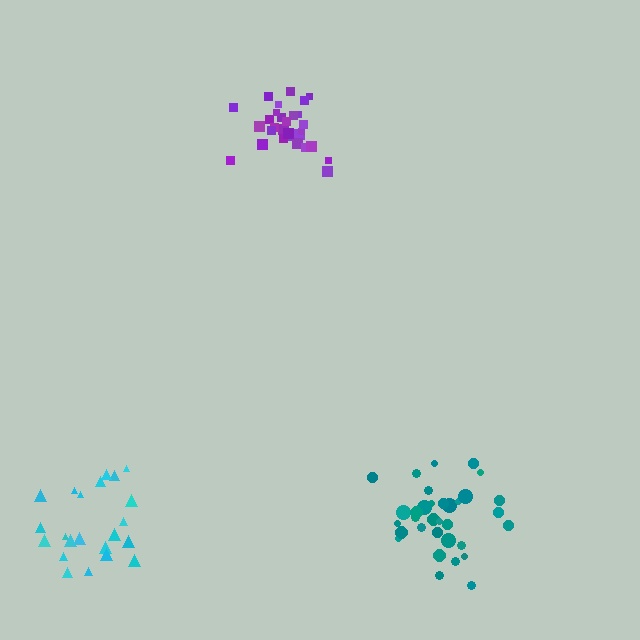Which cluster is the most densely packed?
Purple.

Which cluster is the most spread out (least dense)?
Cyan.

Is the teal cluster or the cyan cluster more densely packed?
Teal.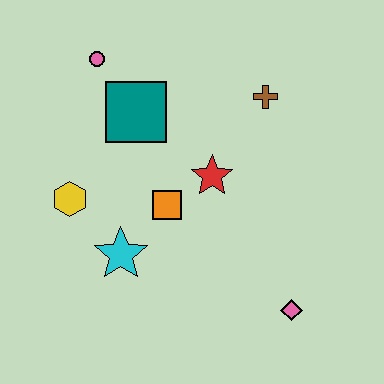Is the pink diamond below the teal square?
Yes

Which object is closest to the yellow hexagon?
The cyan star is closest to the yellow hexagon.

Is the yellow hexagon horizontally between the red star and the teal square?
No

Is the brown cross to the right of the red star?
Yes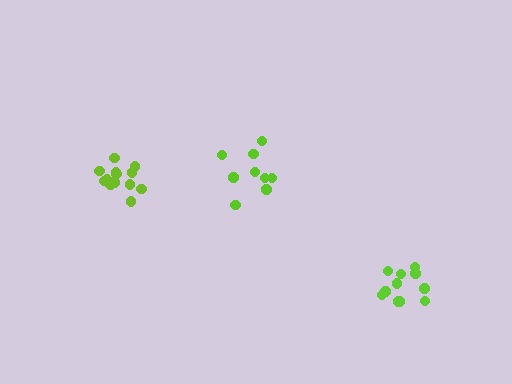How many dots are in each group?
Group 1: 9 dots, Group 2: 11 dots, Group 3: 13 dots (33 total).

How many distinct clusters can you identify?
There are 3 distinct clusters.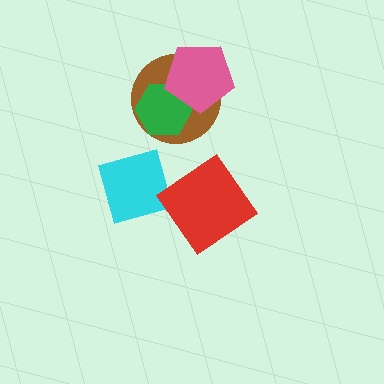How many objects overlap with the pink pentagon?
2 objects overlap with the pink pentagon.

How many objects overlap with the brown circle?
2 objects overlap with the brown circle.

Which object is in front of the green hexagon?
The pink pentagon is in front of the green hexagon.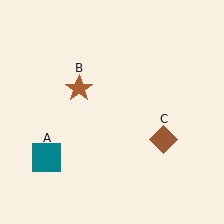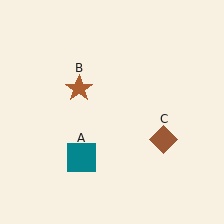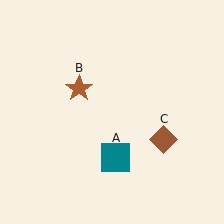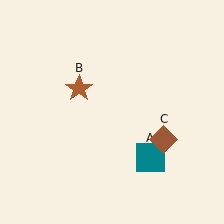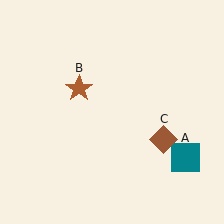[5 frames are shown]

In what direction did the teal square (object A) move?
The teal square (object A) moved right.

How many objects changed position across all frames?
1 object changed position: teal square (object A).